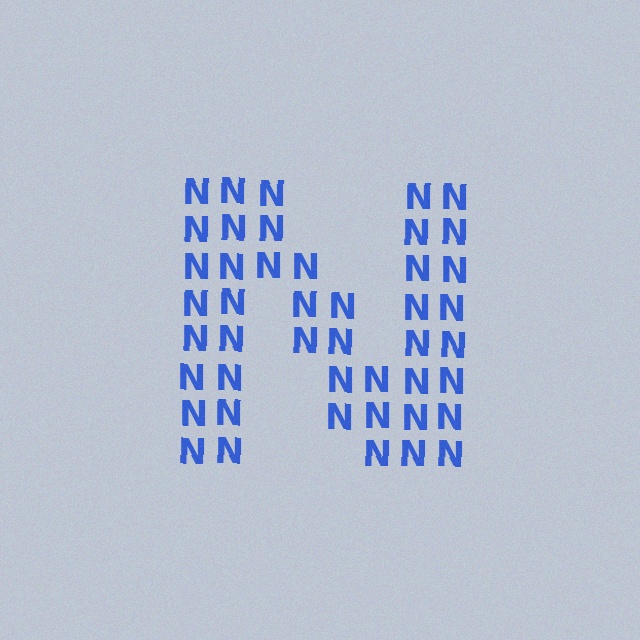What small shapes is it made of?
It is made of small letter N's.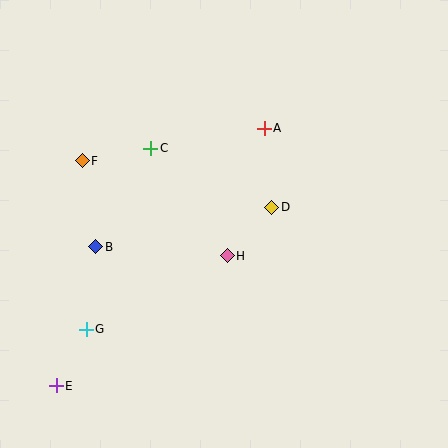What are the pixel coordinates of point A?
Point A is at (264, 128).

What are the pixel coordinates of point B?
Point B is at (96, 247).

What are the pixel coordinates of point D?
Point D is at (272, 208).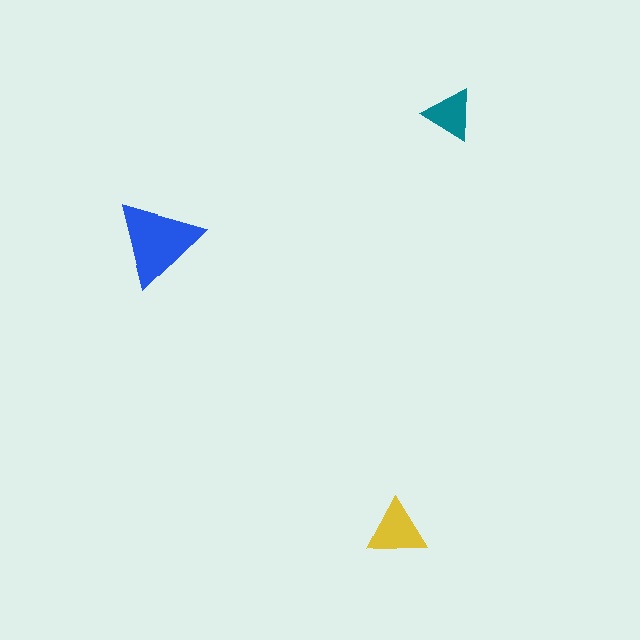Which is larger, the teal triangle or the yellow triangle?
The yellow one.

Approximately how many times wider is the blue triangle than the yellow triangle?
About 1.5 times wider.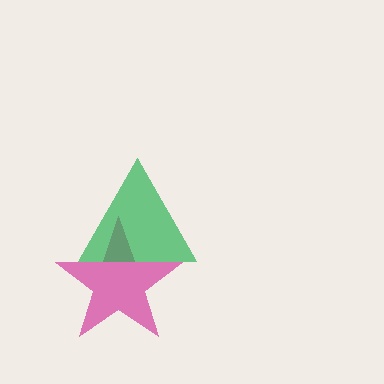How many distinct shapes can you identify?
There are 2 distinct shapes: a magenta star, a green triangle.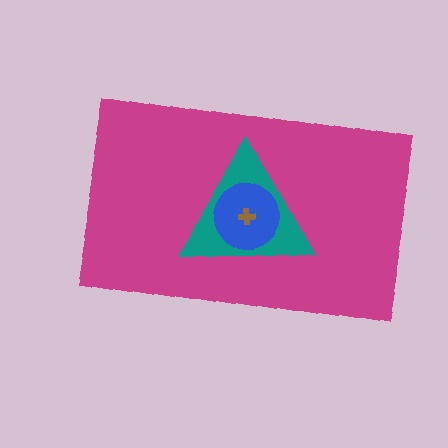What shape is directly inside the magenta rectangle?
The teal triangle.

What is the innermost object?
The brown cross.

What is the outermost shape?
The magenta rectangle.